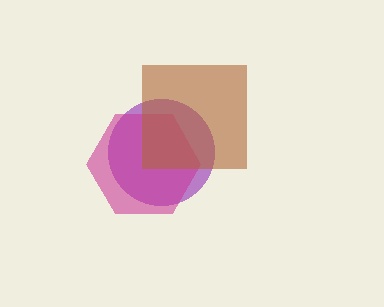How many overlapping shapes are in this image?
There are 3 overlapping shapes in the image.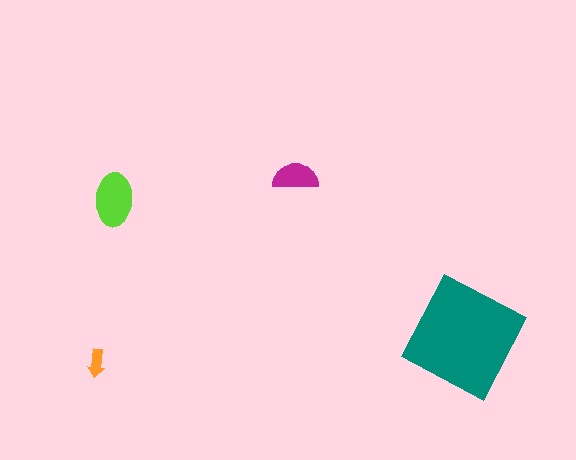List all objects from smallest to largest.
The orange arrow, the magenta semicircle, the lime ellipse, the teal square.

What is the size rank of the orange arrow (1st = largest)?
4th.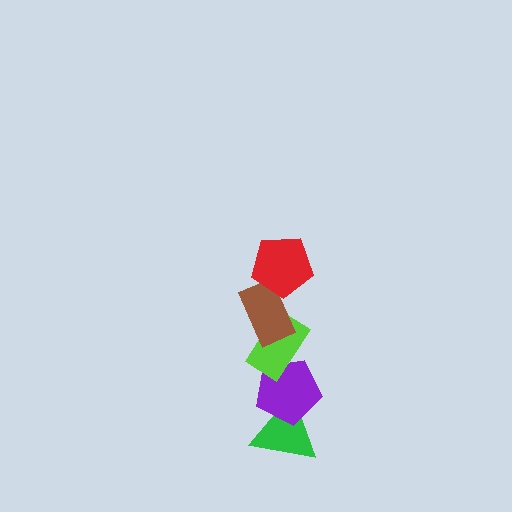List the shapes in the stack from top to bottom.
From top to bottom: the red pentagon, the brown rectangle, the lime rectangle, the purple pentagon, the green triangle.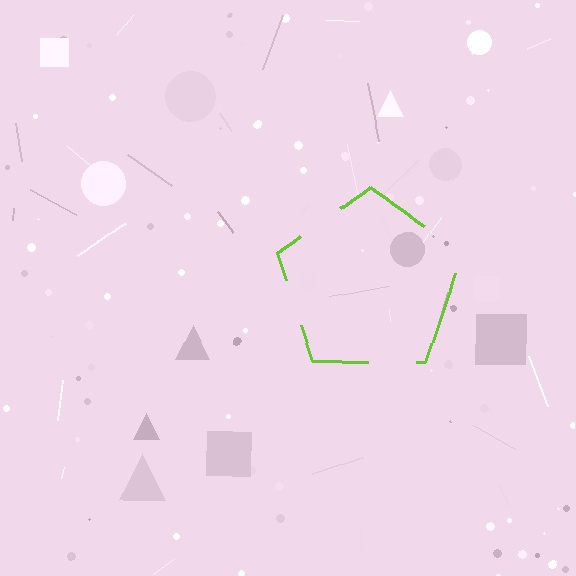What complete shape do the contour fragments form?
The contour fragments form a pentagon.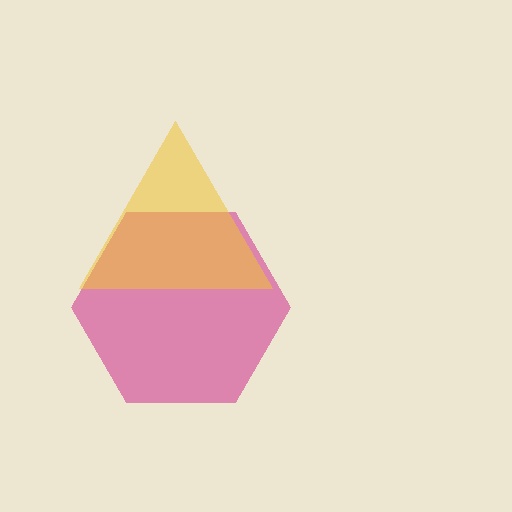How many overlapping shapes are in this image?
There are 2 overlapping shapes in the image.